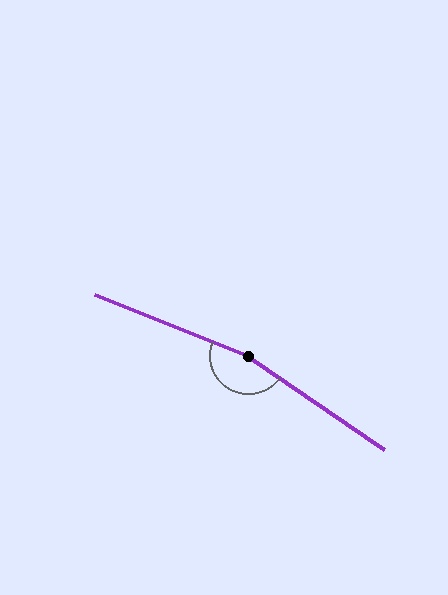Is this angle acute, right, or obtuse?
It is obtuse.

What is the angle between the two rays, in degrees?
Approximately 167 degrees.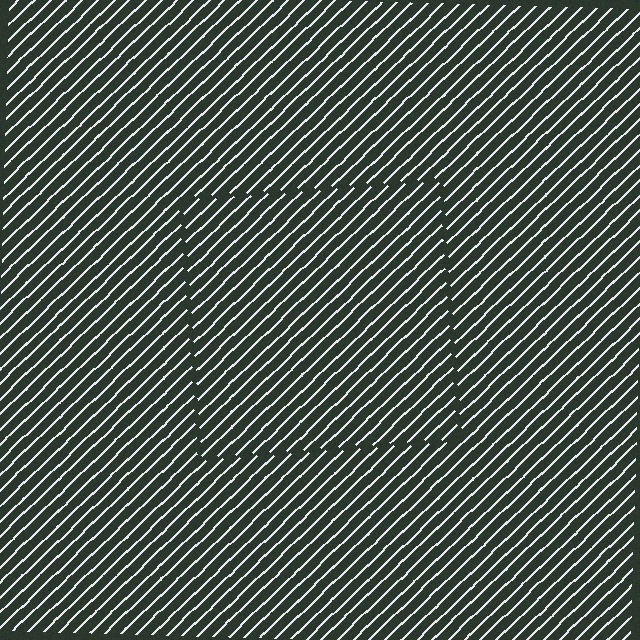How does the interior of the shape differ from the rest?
The interior of the shape contains the same grating, shifted by half a period — the contour is defined by the phase discontinuity where line-ends from the inner and outer gratings abut.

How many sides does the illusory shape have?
4 sides — the line-ends trace a square.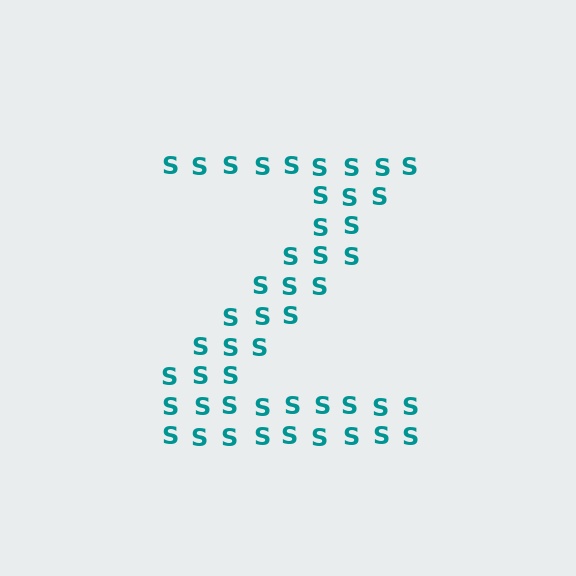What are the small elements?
The small elements are letter S's.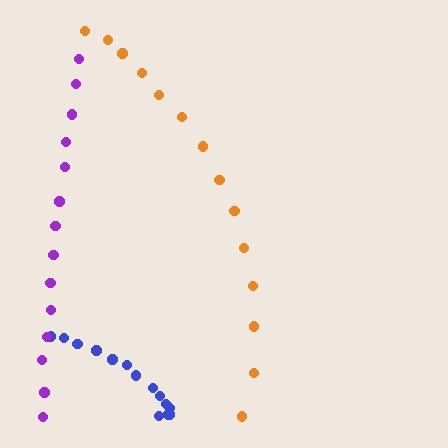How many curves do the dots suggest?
There are 3 distinct paths.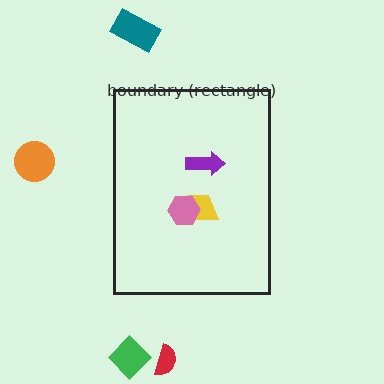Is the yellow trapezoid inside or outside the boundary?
Inside.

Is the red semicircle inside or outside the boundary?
Outside.